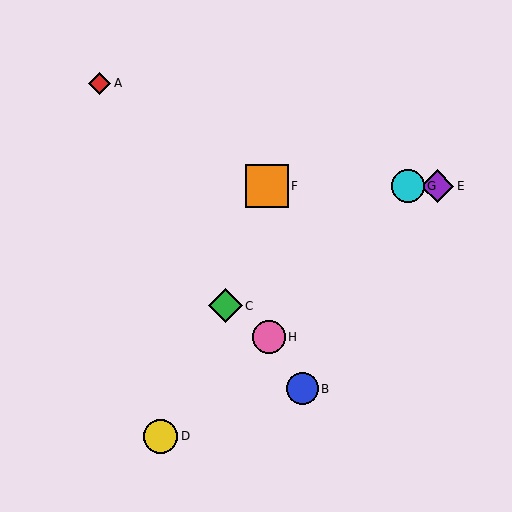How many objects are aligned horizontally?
3 objects (E, F, G) are aligned horizontally.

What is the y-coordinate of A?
Object A is at y≈83.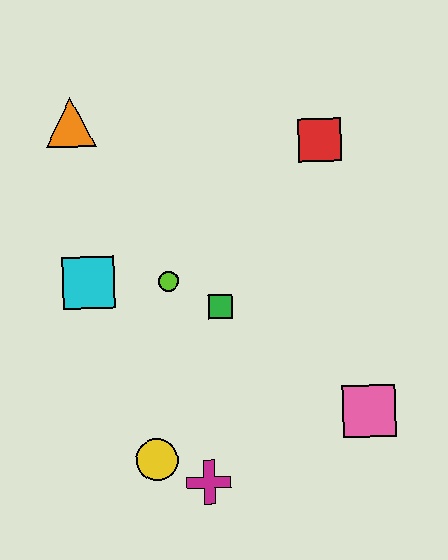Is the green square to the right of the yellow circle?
Yes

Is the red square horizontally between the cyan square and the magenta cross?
No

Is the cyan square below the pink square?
No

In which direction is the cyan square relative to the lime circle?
The cyan square is to the left of the lime circle.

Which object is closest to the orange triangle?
The cyan square is closest to the orange triangle.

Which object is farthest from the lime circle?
The pink square is farthest from the lime circle.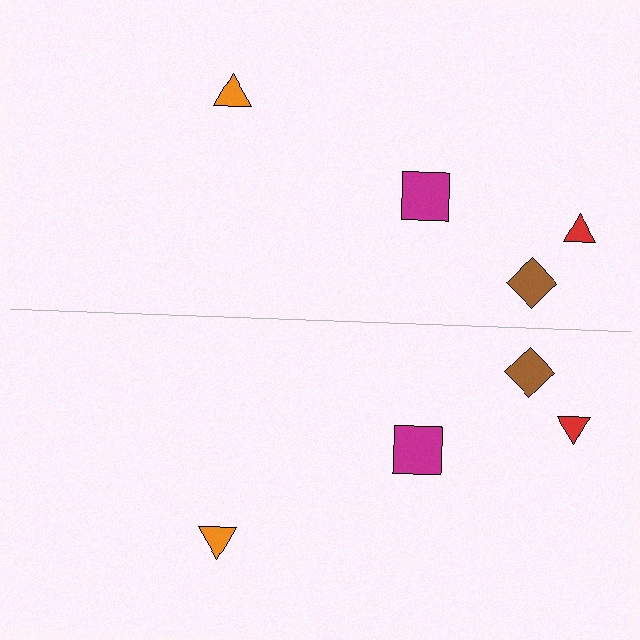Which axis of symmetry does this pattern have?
The pattern has a horizontal axis of symmetry running through the center of the image.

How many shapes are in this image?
There are 8 shapes in this image.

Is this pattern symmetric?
Yes, this pattern has bilateral (reflection) symmetry.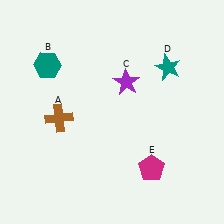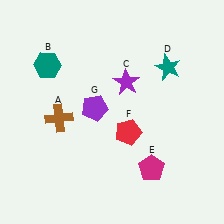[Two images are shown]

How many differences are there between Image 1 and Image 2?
There are 2 differences between the two images.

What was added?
A red pentagon (F), a purple pentagon (G) were added in Image 2.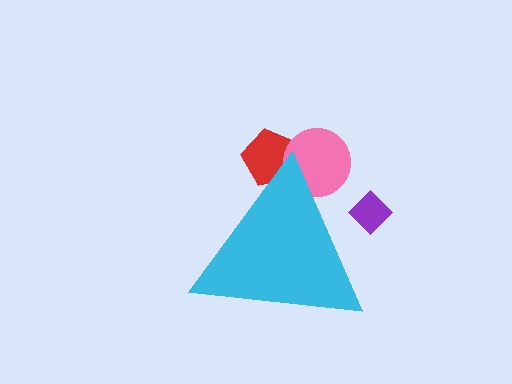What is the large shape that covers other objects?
A cyan triangle.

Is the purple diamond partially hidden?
Yes, the purple diamond is partially hidden behind the cyan triangle.